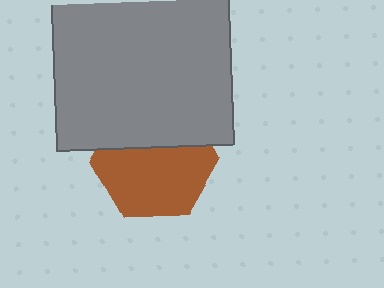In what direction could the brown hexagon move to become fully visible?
The brown hexagon could move down. That would shift it out from behind the gray square entirely.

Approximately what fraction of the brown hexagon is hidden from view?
Roughly 38% of the brown hexagon is hidden behind the gray square.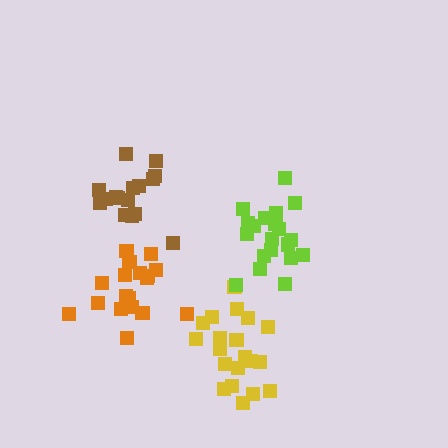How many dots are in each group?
Group 1: 18 dots, Group 2: 16 dots, Group 3: 21 dots, Group 4: 20 dots (75 total).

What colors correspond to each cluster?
The clusters are colored: orange, brown, yellow, lime.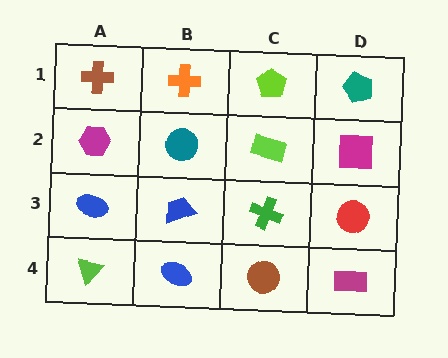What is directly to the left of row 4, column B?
A lime triangle.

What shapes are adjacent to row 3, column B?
A teal circle (row 2, column B), a blue ellipse (row 4, column B), a blue ellipse (row 3, column A), a green cross (row 3, column C).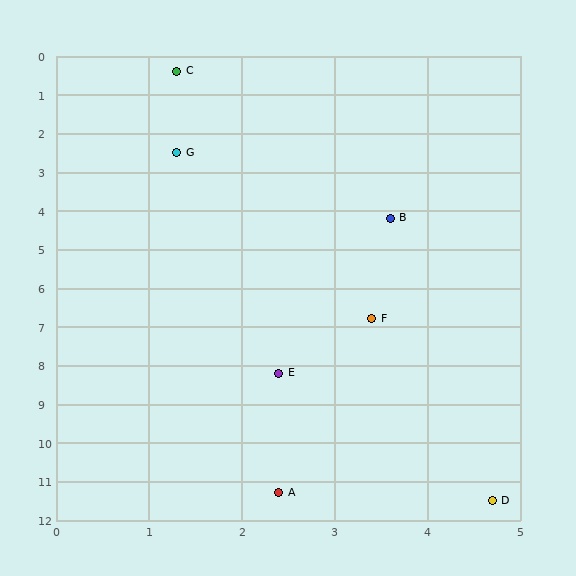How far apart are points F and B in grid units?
Points F and B are about 2.6 grid units apart.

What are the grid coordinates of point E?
Point E is at approximately (2.4, 8.2).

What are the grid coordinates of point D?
Point D is at approximately (4.7, 11.5).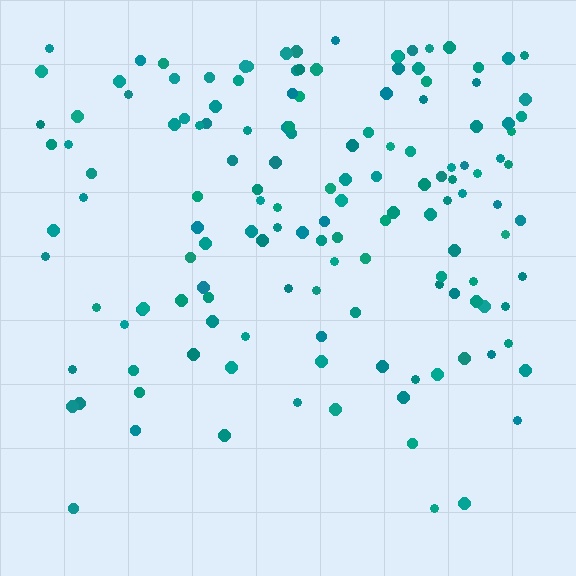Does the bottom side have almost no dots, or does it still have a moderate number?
Still a moderate number, just noticeably fewer than the top.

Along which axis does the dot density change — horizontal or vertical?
Vertical.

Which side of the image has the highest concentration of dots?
The top.